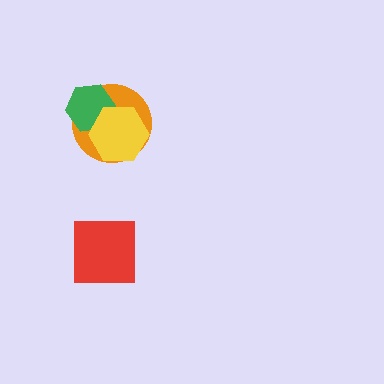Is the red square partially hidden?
No, no other shape covers it.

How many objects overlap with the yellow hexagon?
2 objects overlap with the yellow hexagon.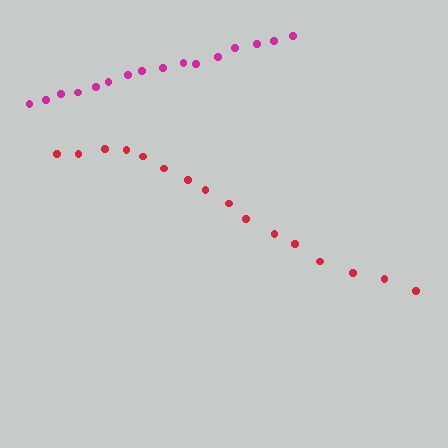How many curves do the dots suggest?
There are 2 distinct paths.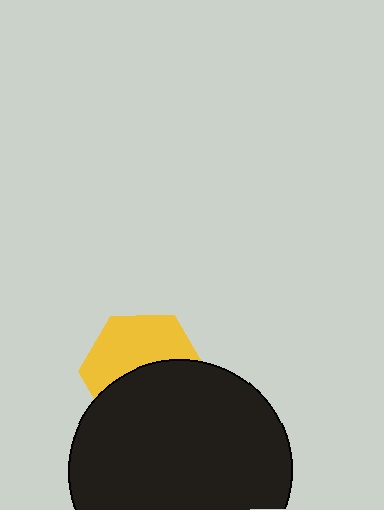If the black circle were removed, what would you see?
You would see the complete yellow hexagon.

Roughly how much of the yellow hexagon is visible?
About half of it is visible (roughly 50%).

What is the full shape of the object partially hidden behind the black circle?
The partially hidden object is a yellow hexagon.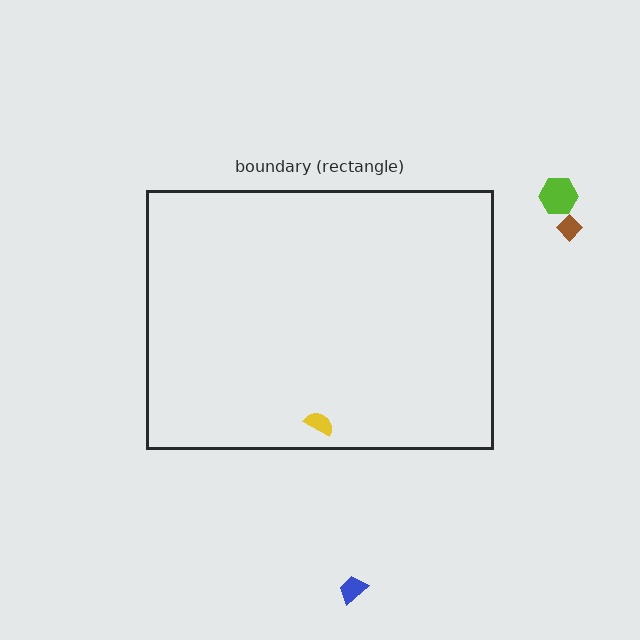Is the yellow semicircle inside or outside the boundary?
Inside.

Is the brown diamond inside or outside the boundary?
Outside.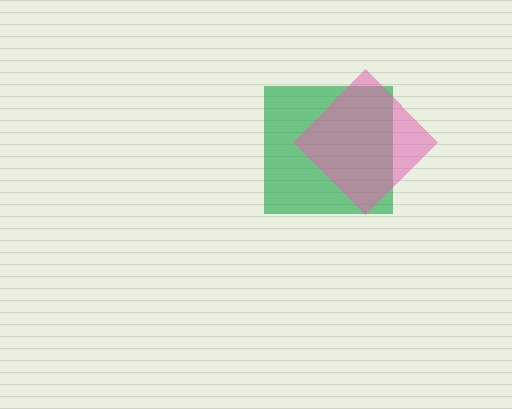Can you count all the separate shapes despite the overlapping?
Yes, there are 2 separate shapes.